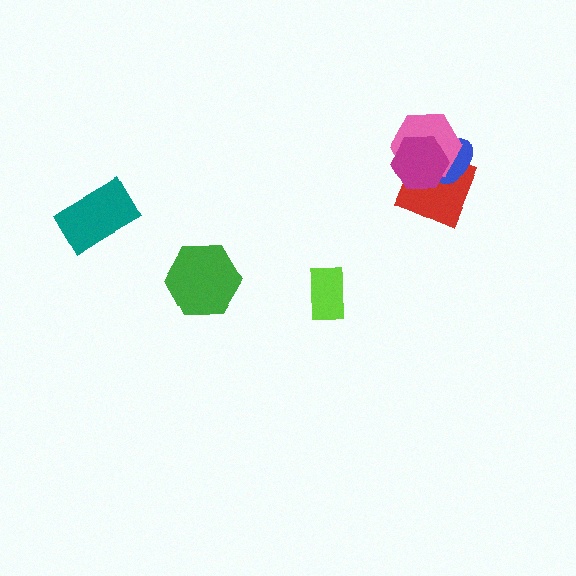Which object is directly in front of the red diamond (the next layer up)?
The blue ellipse is directly in front of the red diamond.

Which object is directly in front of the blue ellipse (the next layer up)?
The pink hexagon is directly in front of the blue ellipse.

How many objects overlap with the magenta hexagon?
3 objects overlap with the magenta hexagon.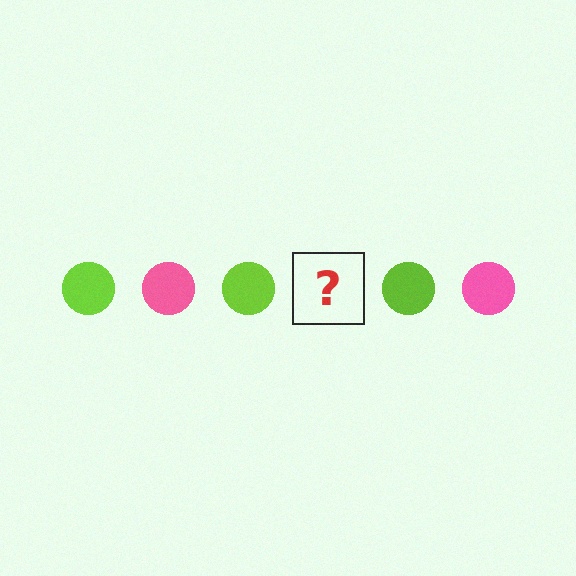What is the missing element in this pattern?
The missing element is a pink circle.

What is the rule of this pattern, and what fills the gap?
The rule is that the pattern cycles through lime, pink circles. The gap should be filled with a pink circle.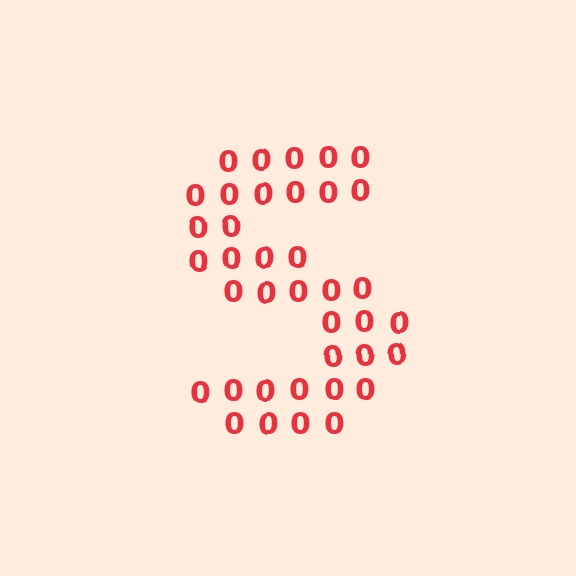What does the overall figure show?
The overall figure shows the letter S.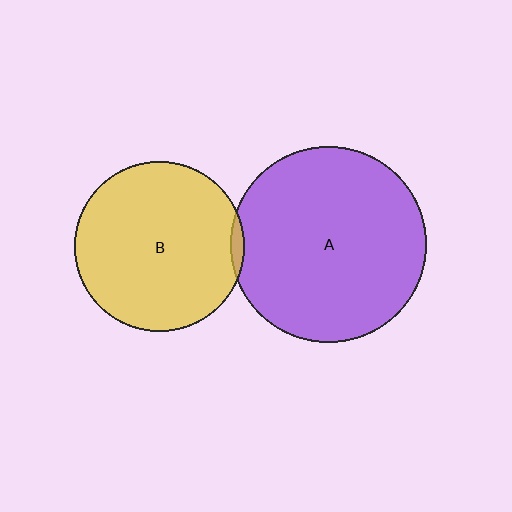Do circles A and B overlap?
Yes.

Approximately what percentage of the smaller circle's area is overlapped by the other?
Approximately 5%.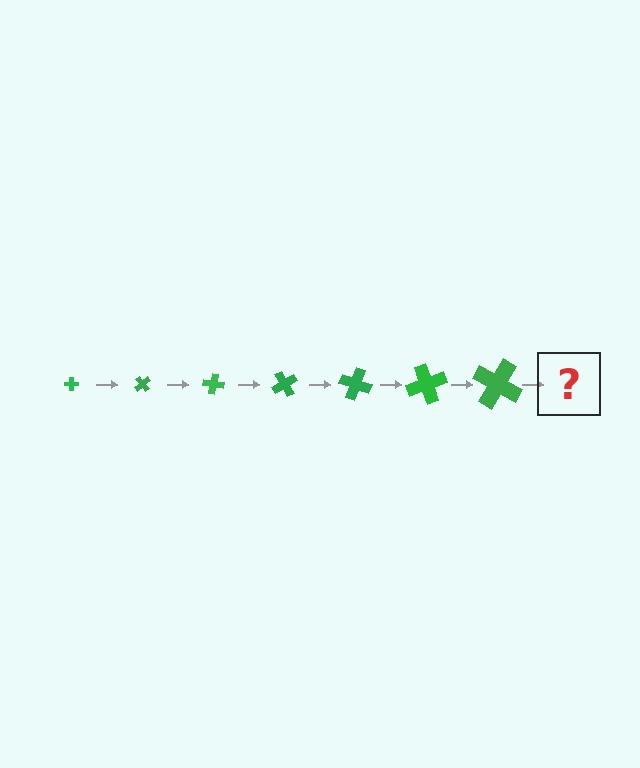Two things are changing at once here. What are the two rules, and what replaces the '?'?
The two rules are that the cross grows larger each step and it rotates 50 degrees each step. The '?' should be a cross, larger than the previous one and rotated 350 degrees from the start.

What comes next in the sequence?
The next element should be a cross, larger than the previous one and rotated 350 degrees from the start.